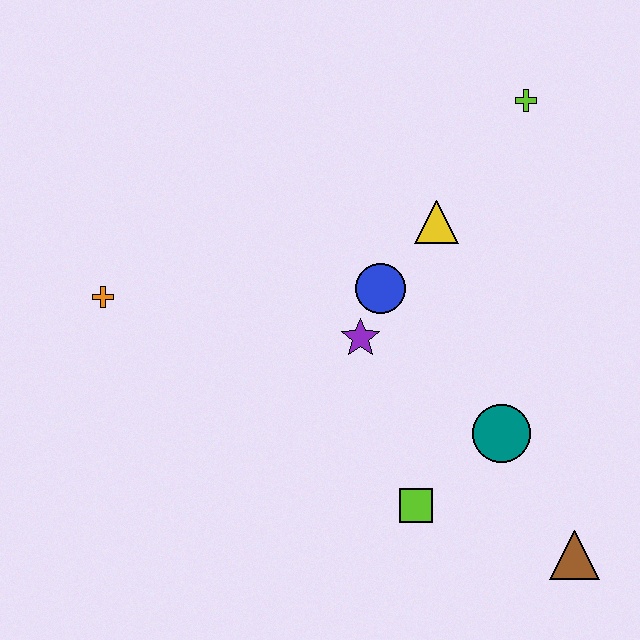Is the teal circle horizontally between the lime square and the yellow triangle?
No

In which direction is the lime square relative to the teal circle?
The lime square is to the left of the teal circle.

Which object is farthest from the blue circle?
The brown triangle is farthest from the blue circle.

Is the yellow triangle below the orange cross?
No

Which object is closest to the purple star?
The blue circle is closest to the purple star.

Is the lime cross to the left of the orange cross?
No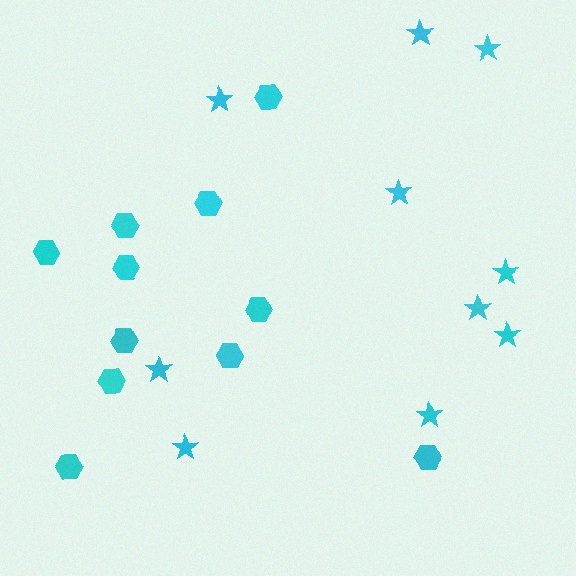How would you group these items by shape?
There are 2 groups: one group of stars (10) and one group of hexagons (11).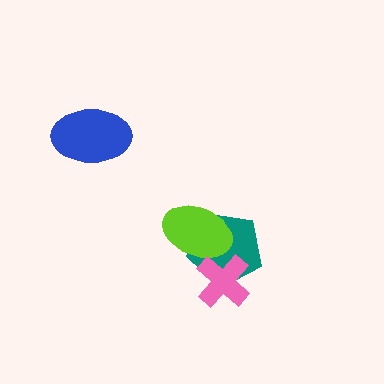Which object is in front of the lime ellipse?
The pink cross is in front of the lime ellipse.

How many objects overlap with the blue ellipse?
0 objects overlap with the blue ellipse.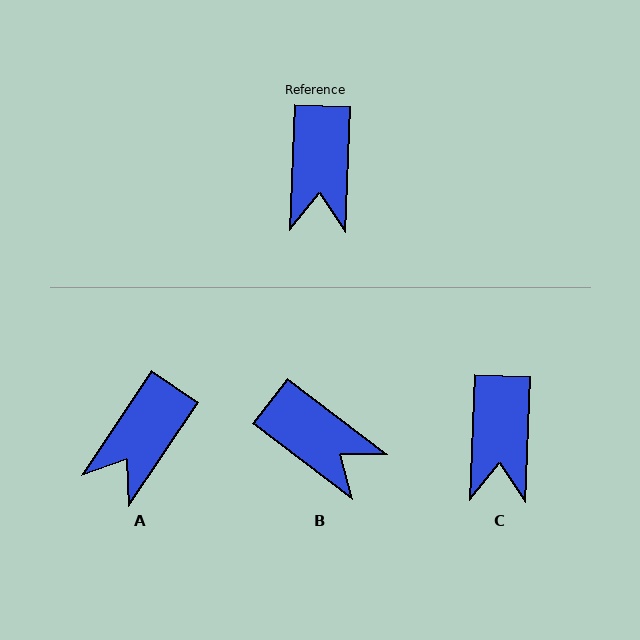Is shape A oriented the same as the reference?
No, it is off by about 32 degrees.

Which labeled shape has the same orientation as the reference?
C.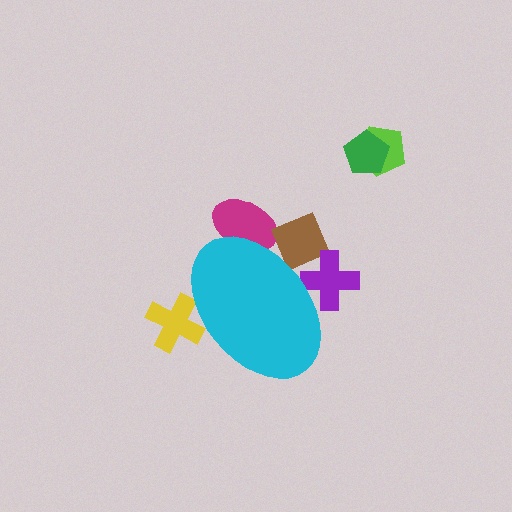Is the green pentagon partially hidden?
No, the green pentagon is fully visible.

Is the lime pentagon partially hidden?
No, the lime pentagon is fully visible.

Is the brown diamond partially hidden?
Yes, the brown diamond is partially hidden behind the cyan ellipse.